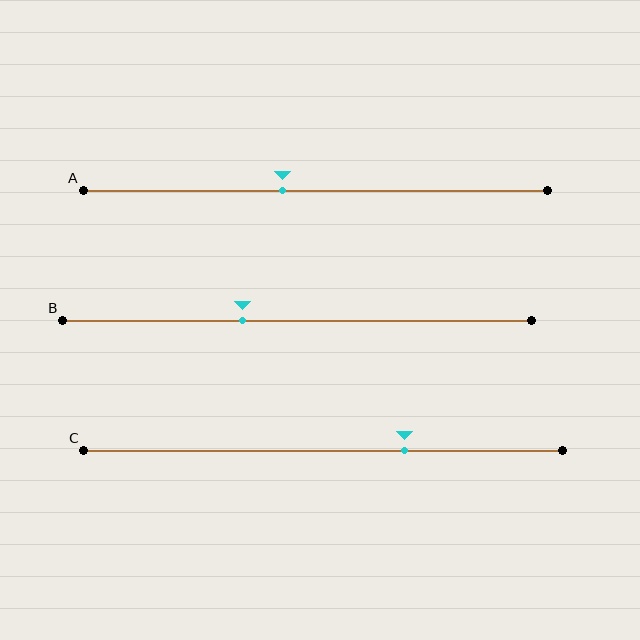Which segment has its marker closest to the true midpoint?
Segment A has its marker closest to the true midpoint.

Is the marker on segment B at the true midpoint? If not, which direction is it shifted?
No, the marker on segment B is shifted to the left by about 12% of the segment length.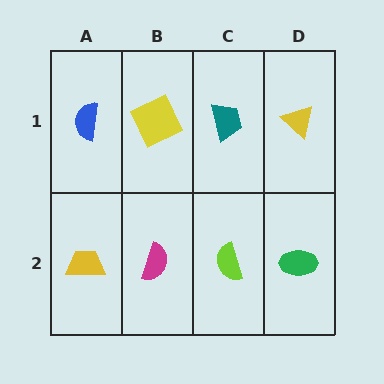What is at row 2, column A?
A yellow trapezoid.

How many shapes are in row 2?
4 shapes.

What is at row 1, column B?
A yellow square.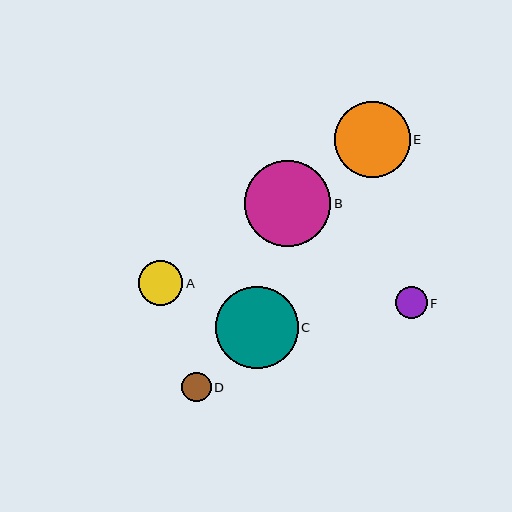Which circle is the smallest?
Circle D is the smallest with a size of approximately 29 pixels.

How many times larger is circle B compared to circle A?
Circle B is approximately 1.9 times the size of circle A.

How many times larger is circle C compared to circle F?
Circle C is approximately 2.7 times the size of circle F.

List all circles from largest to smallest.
From largest to smallest: B, C, E, A, F, D.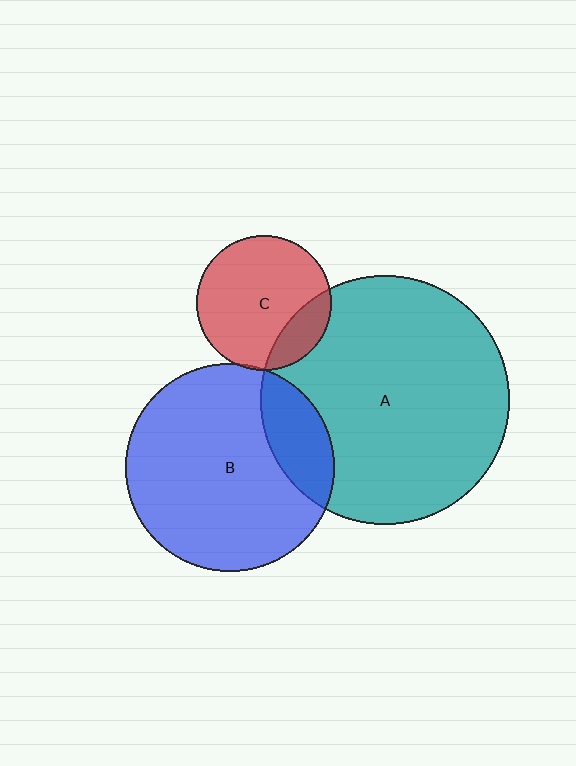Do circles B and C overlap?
Yes.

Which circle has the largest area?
Circle A (teal).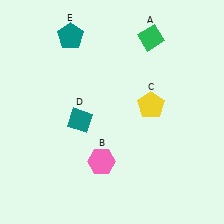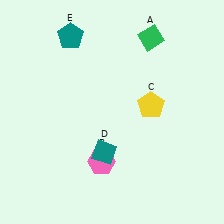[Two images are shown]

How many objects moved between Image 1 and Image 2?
1 object moved between the two images.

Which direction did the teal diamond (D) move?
The teal diamond (D) moved down.